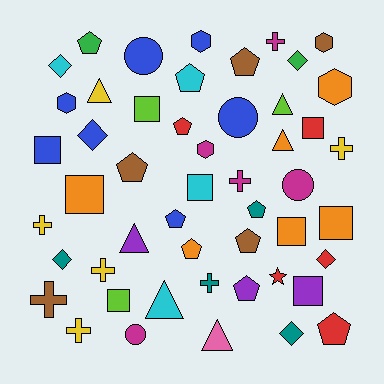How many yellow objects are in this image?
There are 5 yellow objects.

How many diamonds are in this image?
There are 6 diamonds.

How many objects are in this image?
There are 50 objects.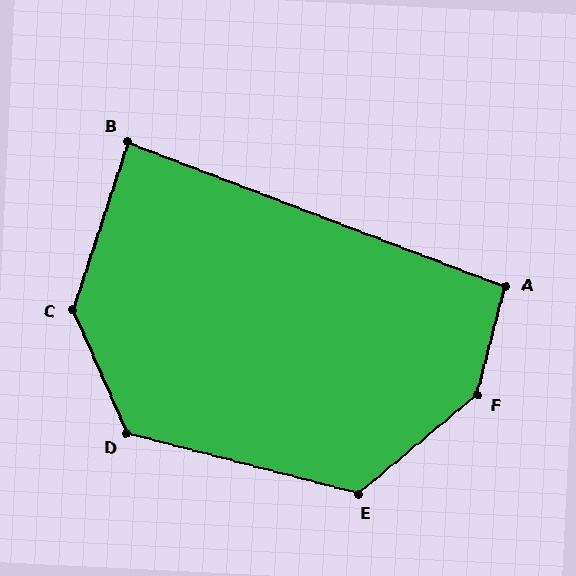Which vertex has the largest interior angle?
F, at approximately 144 degrees.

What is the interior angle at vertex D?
Approximately 128 degrees (obtuse).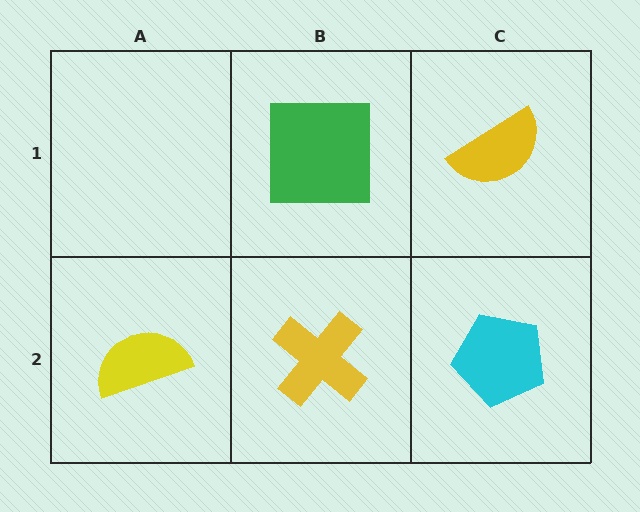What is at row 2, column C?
A cyan pentagon.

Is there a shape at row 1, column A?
No, that cell is empty.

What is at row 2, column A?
A yellow semicircle.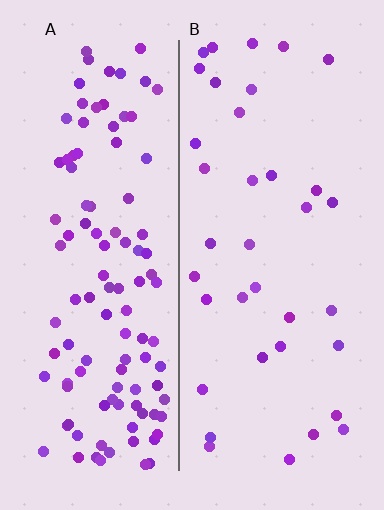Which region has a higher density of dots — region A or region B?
A (the left).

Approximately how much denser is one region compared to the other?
Approximately 3.1× — region A over region B.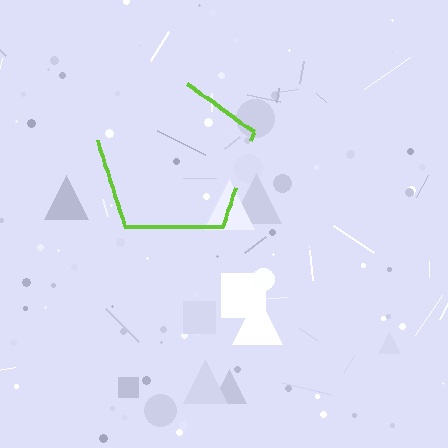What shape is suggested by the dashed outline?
The dashed outline suggests a pentagon.